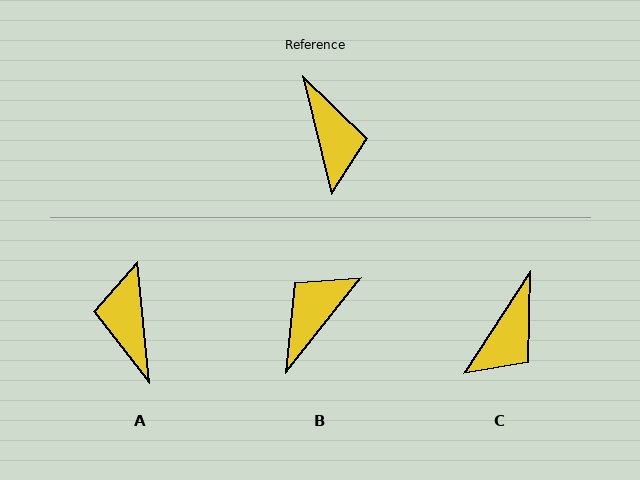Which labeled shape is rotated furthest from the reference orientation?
A, about 172 degrees away.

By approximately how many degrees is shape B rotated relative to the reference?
Approximately 128 degrees counter-clockwise.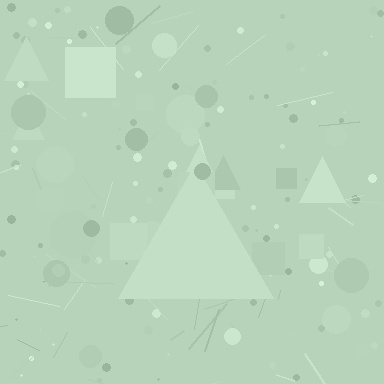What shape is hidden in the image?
A triangle is hidden in the image.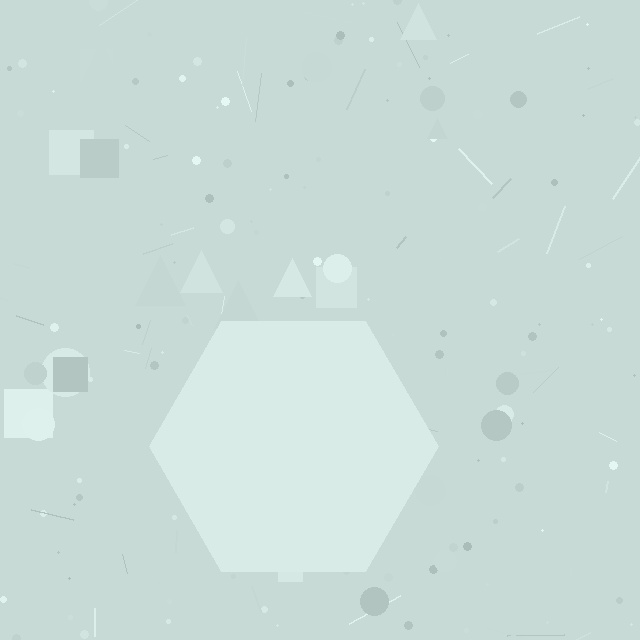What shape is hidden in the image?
A hexagon is hidden in the image.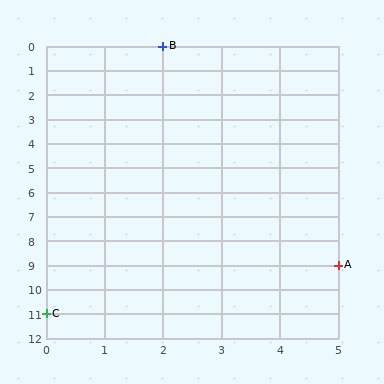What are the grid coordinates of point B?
Point B is at grid coordinates (2, 0).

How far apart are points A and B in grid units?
Points A and B are 3 columns and 9 rows apart (about 9.5 grid units diagonally).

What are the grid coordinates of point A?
Point A is at grid coordinates (5, 9).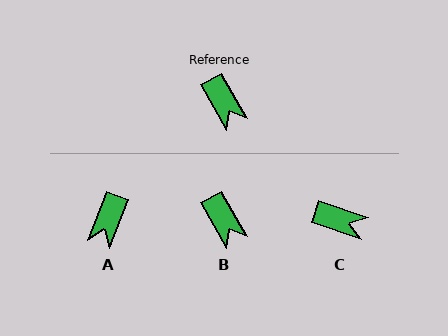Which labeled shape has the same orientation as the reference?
B.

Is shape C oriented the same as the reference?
No, it is off by about 42 degrees.